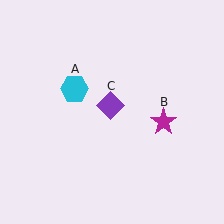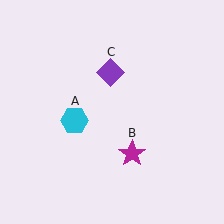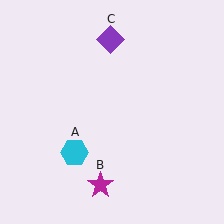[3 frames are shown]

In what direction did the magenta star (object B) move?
The magenta star (object B) moved down and to the left.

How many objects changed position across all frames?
3 objects changed position: cyan hexagon (object A), magenta star (object B), purple diamond (object C).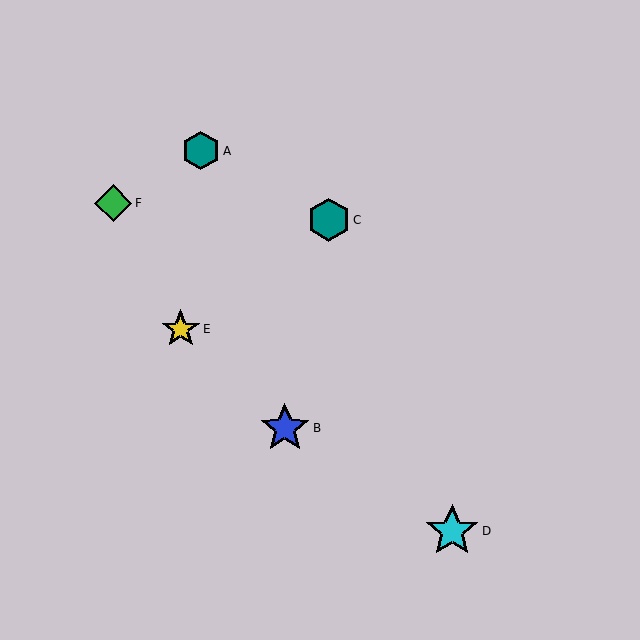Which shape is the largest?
The cyan star (labeled D) is the largest.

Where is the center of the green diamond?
The center of the green diamond is at (113, 203).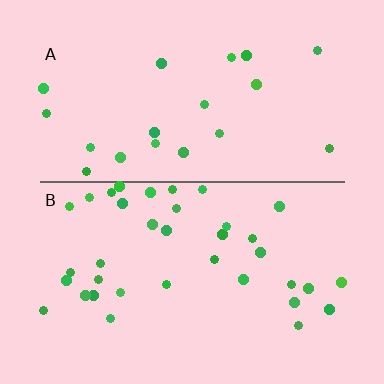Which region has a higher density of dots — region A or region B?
B (the bottom).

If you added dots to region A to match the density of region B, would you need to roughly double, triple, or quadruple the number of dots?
Approximately double.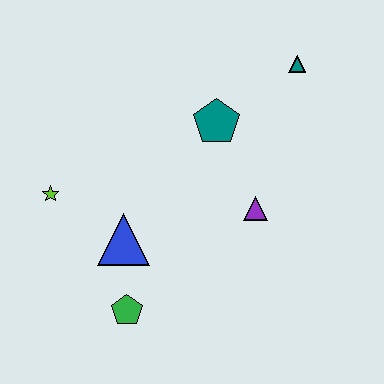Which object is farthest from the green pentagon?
The teal triangle is farthest from the green pentagon.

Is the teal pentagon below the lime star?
No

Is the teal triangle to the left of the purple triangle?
No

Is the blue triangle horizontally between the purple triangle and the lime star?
Yes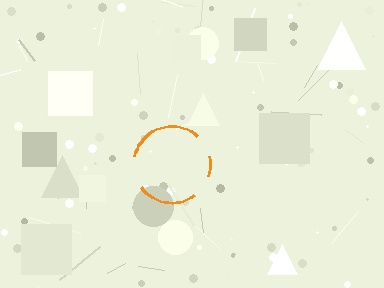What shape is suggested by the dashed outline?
The dashed outline suggests a circle.